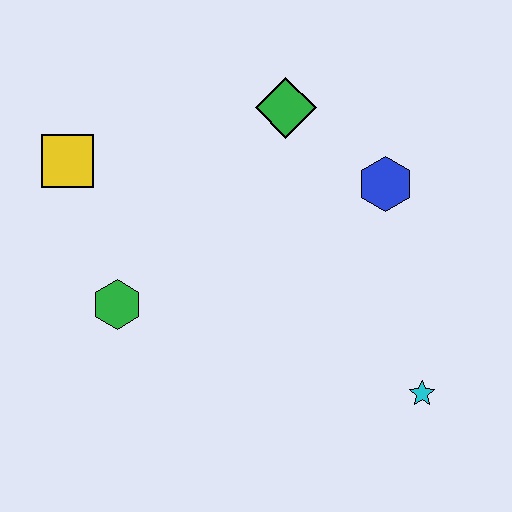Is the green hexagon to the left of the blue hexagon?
Yes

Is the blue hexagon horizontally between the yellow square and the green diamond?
No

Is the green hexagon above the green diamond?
No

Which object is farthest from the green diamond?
The cyan star is farthest from the green diamond.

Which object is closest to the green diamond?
The blue hexagon is closest to the green diamond.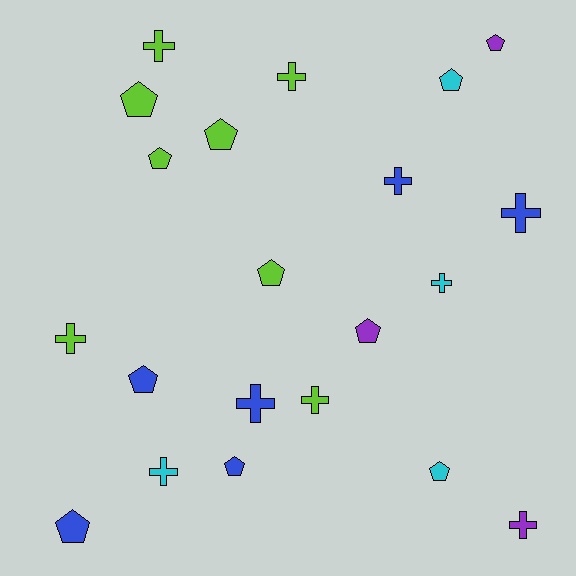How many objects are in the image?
There are 21 objects.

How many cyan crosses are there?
There are 2 cyan crosses.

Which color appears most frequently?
Lime, with 8 objects.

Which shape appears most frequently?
Pentagon, with 11 objects.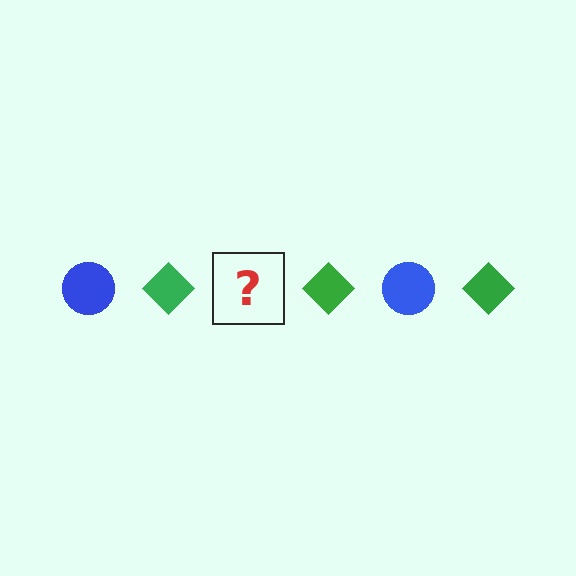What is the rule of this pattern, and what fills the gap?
The rule is that the pattern alternates between blue circle and green diamond. The gap should be filled with a blue circle.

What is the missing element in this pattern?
The missing element is a blue circle.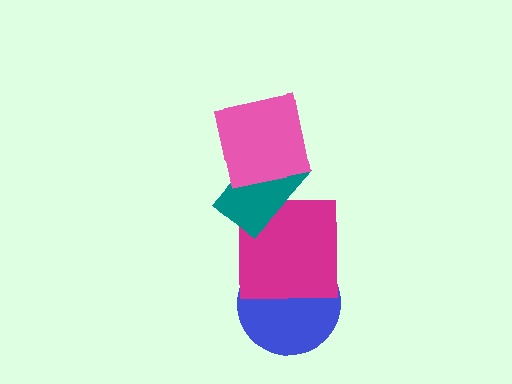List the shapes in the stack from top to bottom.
From top to bottom: the pink square, the teal rectangle, the magenta square, the blue circle.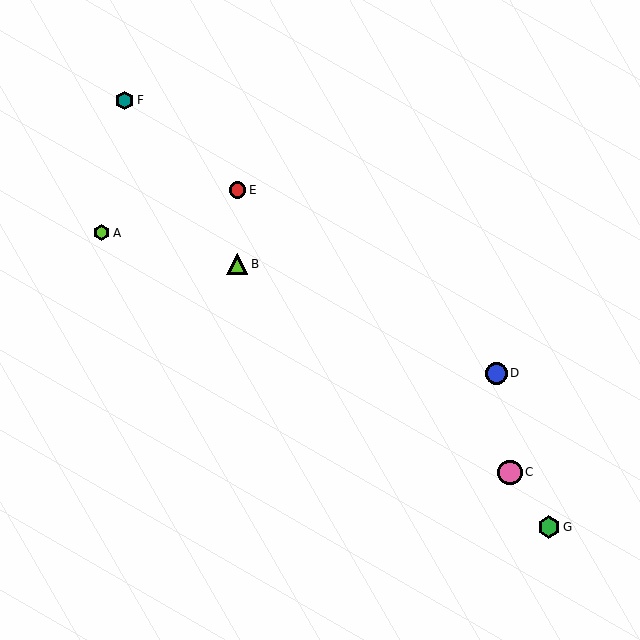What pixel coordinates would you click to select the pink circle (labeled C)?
Click at (510, 472) to select the pink circle C.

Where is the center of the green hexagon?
The center of the green hexagon is at (549, 527).